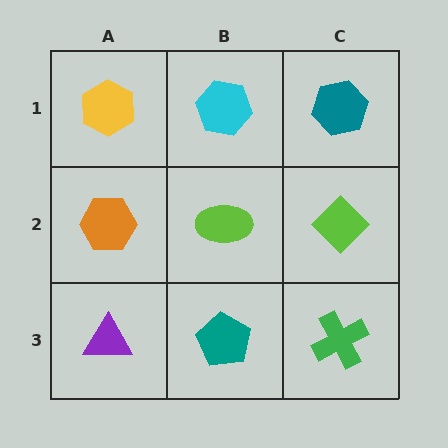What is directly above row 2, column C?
A teal hexagon.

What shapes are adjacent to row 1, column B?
A lime ellipse (row 2, column B), a yellow hexagon (row 1, column A), a teal hexagon (row 1, column C).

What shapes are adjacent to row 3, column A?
An orange hexagon (row 2, column A), a teal pentagon (row 3, column B).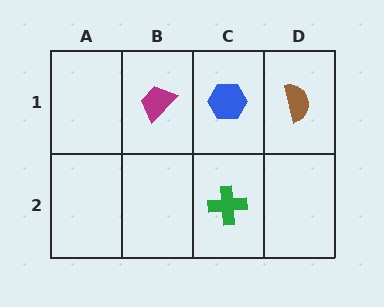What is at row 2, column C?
A green cross.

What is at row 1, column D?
A brown semicircle.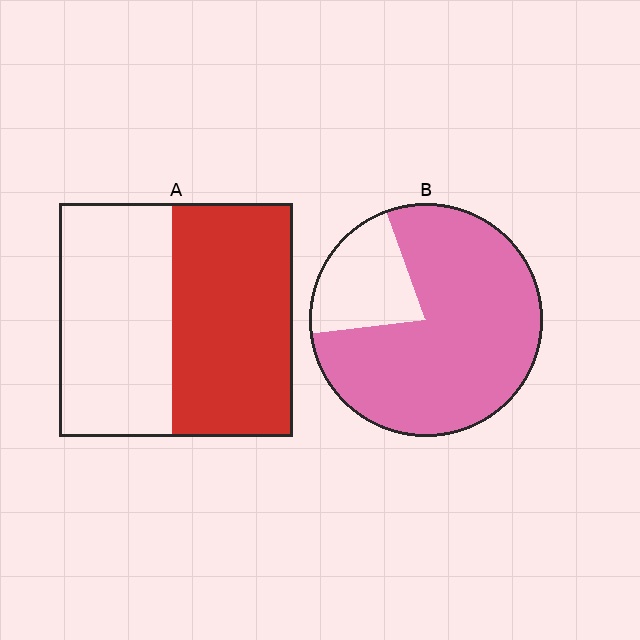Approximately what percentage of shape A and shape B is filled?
A is approximately 50% and B is approximately 80%.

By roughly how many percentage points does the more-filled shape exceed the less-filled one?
By roughly 25 percentage points (B over A).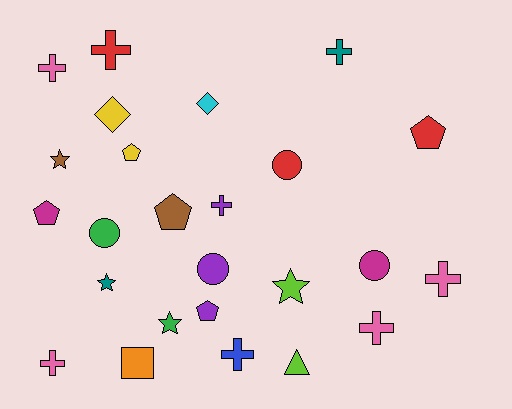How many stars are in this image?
There are 4 stars.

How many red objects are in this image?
There are 3 red objects.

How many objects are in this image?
There are 25 objects.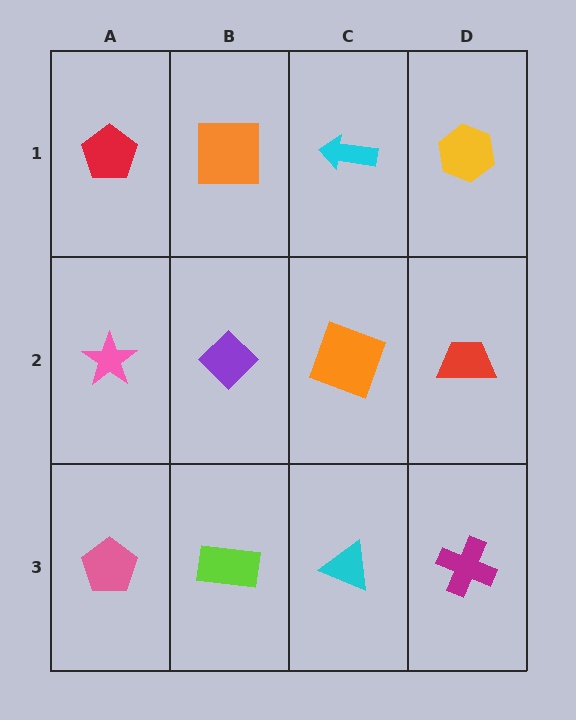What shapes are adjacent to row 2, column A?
A red pentagon (row 1, column A), a pink pentagon (row 3, column A), a purple diamond (row 2, column B).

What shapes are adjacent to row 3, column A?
A pink star (row 2, column A), a lime rectangle (row 3, column B).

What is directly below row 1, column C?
An orange square.